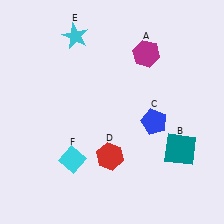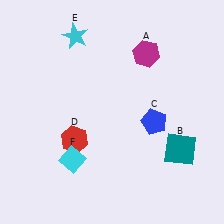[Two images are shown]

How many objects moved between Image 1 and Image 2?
1 object moved between the two images.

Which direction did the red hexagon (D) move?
The red hexagon (D) moved left.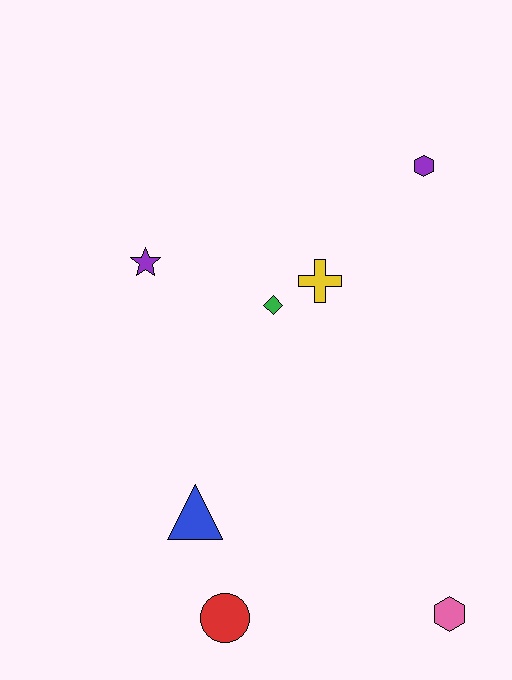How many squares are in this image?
There are no squares.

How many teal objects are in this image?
There are no teal objects.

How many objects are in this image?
There are 7 objects.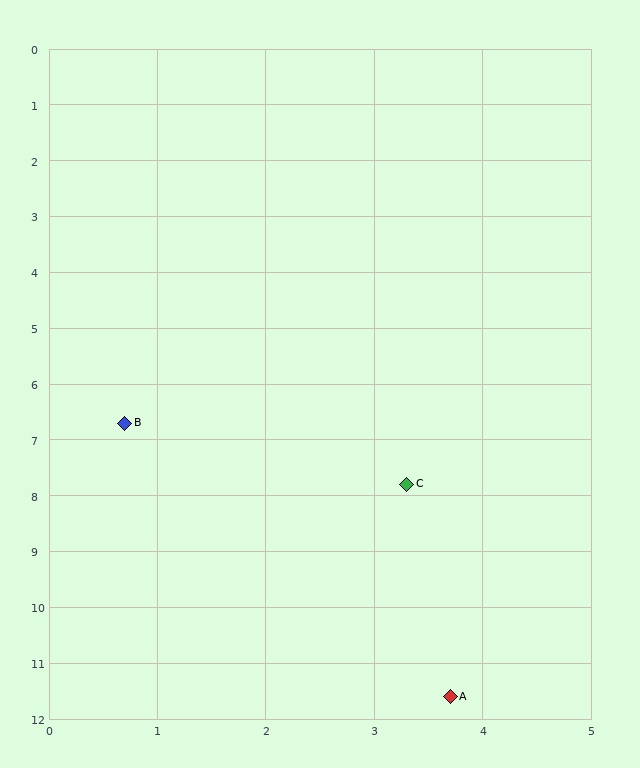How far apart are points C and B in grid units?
Points C and B are about 2.8 grid units apart.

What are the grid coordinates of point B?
Point B is at approximately (0.7, 6.7).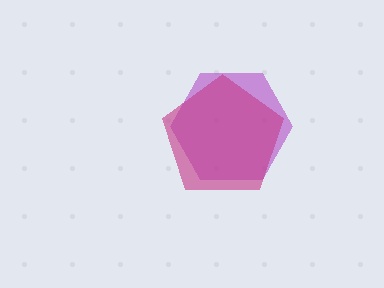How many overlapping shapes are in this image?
There are 2 overlapping shapes in the image.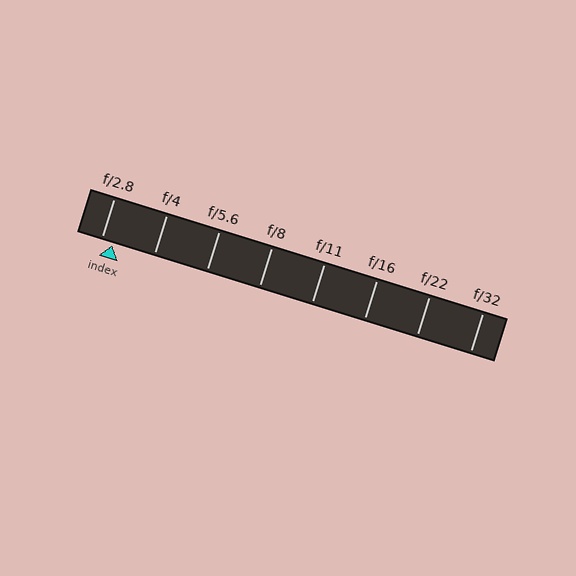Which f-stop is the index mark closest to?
The index mark is closest to f/2.8.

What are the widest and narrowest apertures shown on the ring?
The widest aperture shown is f/2.8 and the narrowest is f/32.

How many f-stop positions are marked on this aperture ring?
There are 8 f-stop positions marked.